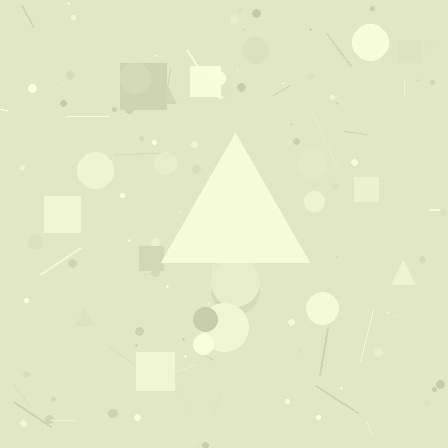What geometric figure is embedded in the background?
A triangle is embedded in the background.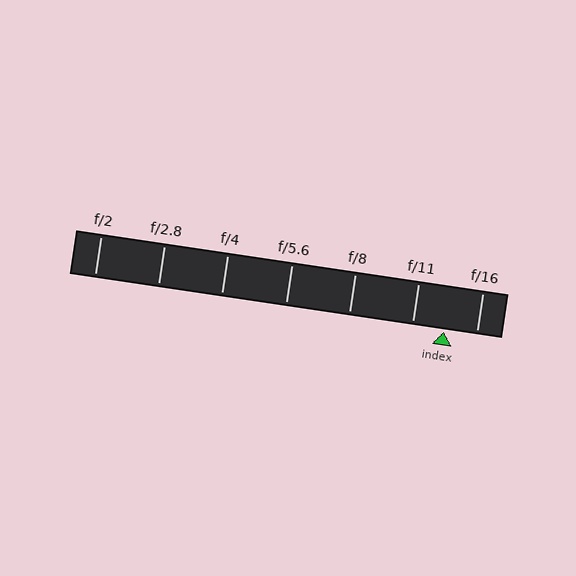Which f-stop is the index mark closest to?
The index mark is closest to f/11.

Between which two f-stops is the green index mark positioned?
The index mark is between f/11 and f/16.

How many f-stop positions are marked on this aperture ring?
There are 7 f-stop positions marked.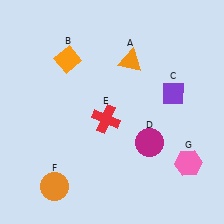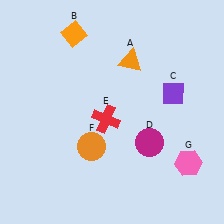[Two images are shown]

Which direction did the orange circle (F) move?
The orange circle (F) moved up.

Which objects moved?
The objects that moved are: the orange diamond (B), the orange circle (F).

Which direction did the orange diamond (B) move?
The orange diamond (B) moved up.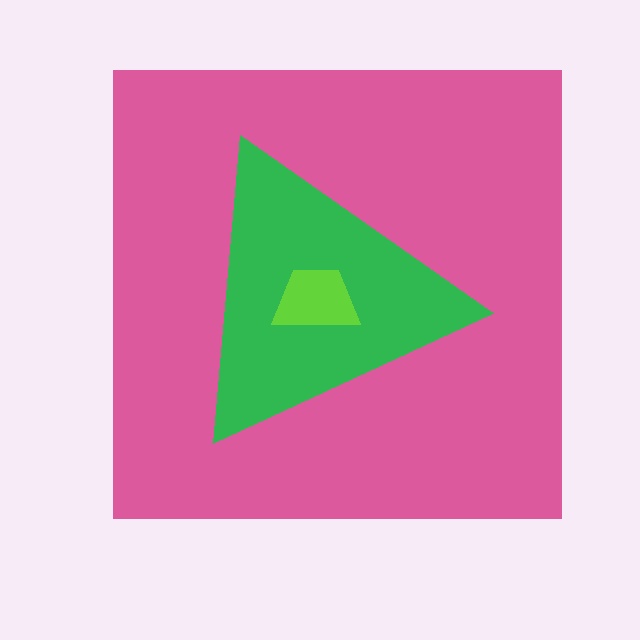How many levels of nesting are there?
3.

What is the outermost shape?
The pink square.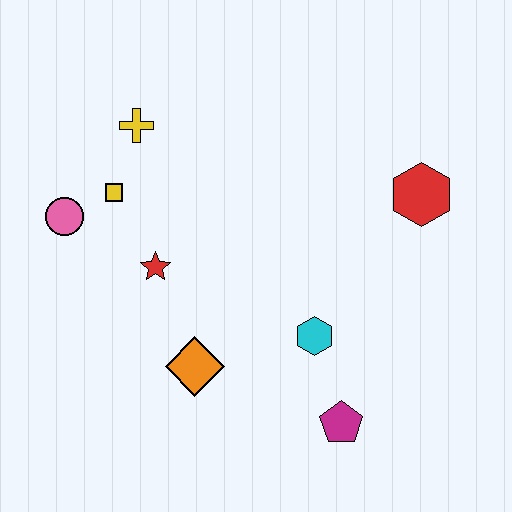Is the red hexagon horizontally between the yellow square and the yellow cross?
No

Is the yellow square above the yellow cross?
No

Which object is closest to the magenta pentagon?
The cyan hexagon is closest to the magenta pentagon.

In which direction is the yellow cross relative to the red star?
The yellow cross is above the red star.